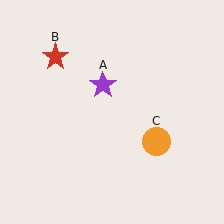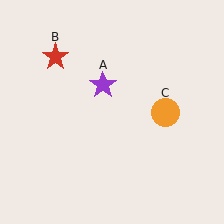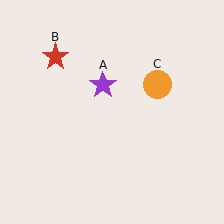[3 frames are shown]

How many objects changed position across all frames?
1 object changed position: orange circle (object C).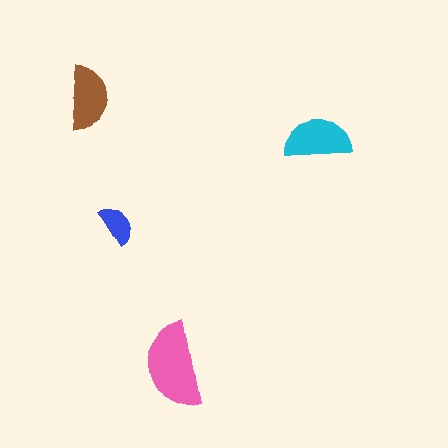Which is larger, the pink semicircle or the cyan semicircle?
The pink one.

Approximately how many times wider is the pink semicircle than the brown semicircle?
About 1.5 times wider.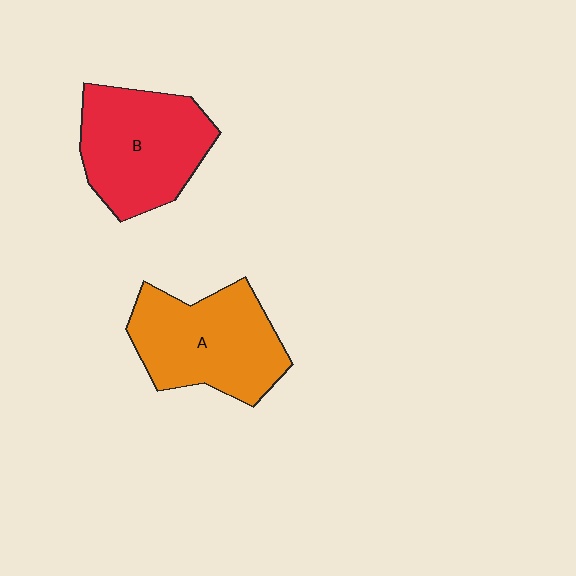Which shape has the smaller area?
Shape B (red).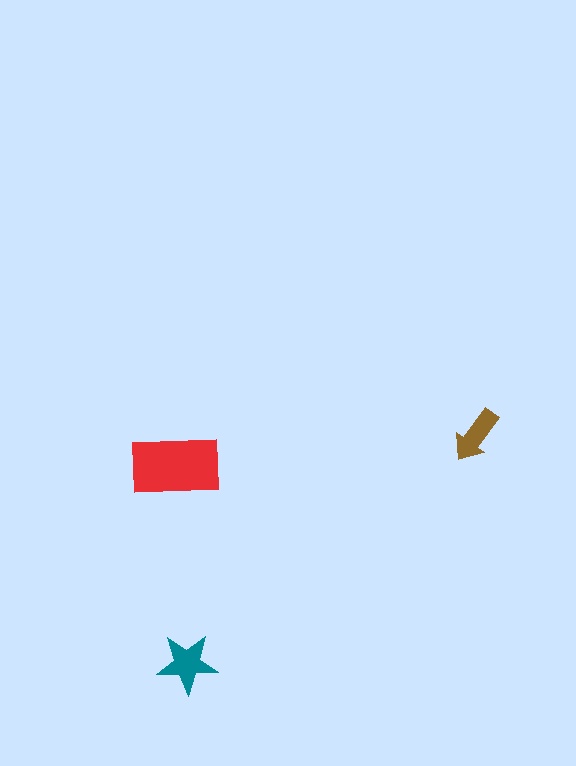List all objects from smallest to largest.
The brown arrow, the teal star, the red rectangle.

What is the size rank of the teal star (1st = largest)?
2nd.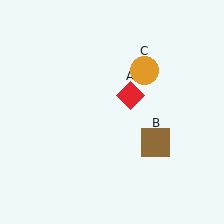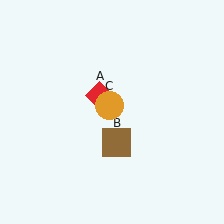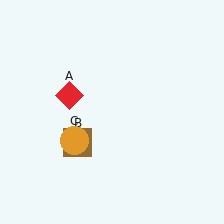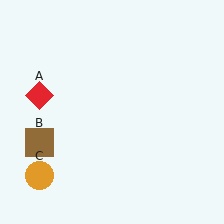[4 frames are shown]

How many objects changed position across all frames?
3 objects changed position: red diamond (object A), brown square (object B), orange circle (object C).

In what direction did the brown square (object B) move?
The brown square (object B) moved left.